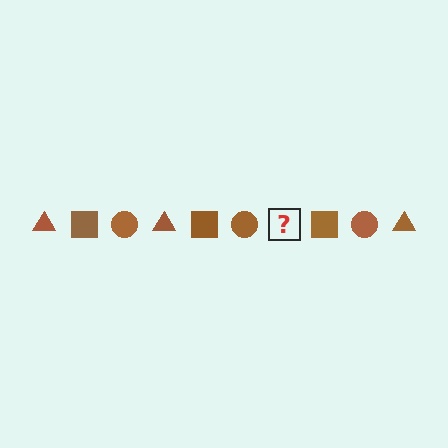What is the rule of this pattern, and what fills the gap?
The rule is that the pattern cycles through triangle, square, circle shapes in brown. The gap should be filled with a brown triangle.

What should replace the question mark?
The question mark should be replaced with a brown triangle.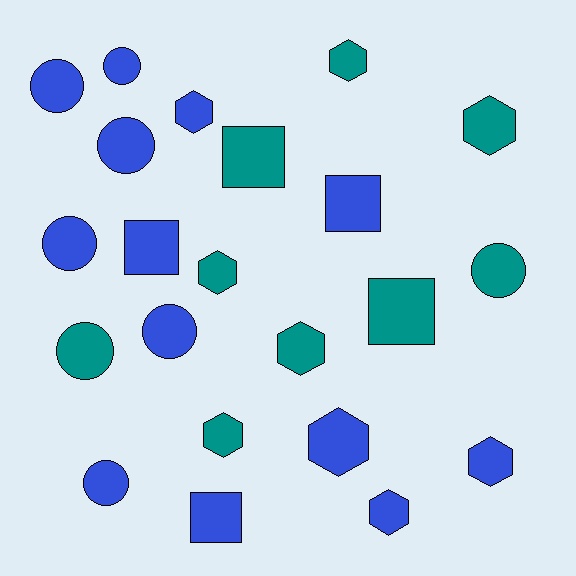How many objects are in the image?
There are 22 objects.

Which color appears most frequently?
Blue, with 13 objects.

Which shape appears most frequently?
Hexagon, with 9 objects.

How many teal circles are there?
There are 2 teal circles.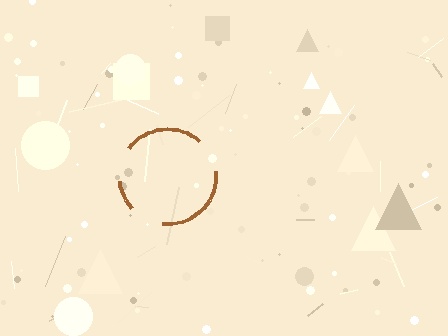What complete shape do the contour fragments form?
The contour fragments form a circle.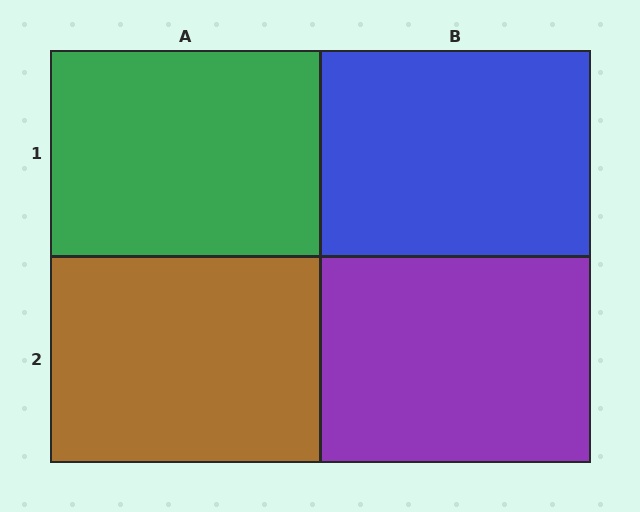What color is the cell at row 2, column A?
Brown.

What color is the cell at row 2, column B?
Purple.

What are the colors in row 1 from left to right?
Green, blue.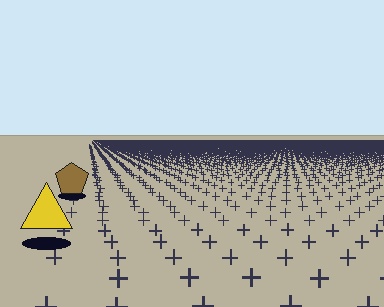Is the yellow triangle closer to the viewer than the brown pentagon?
Yes. The yellow triangle is closer — you can tell from the texture gradient: the ground texture is coarser near it.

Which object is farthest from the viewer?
The brown pentagon is farthest from the viewer. It appears smaller and the ground texture around it is denser.